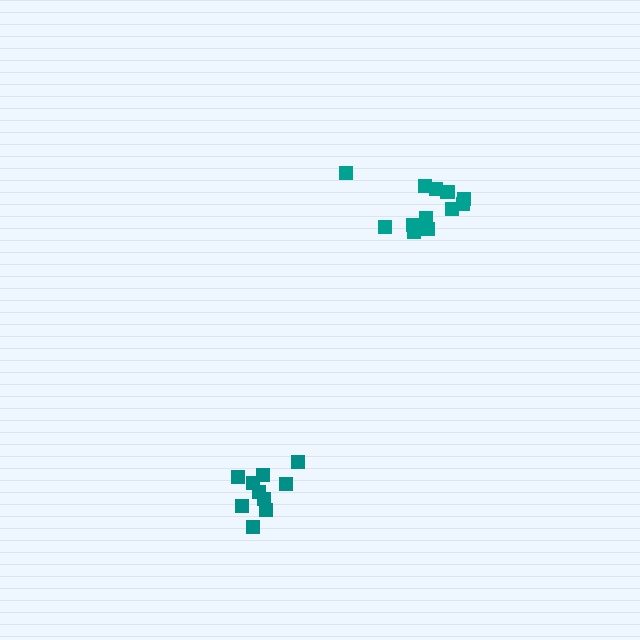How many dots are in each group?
Group 1: 10 dots, Group 2: 13 dots (23 total).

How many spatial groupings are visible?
There are 2 spatial groupings.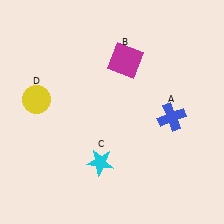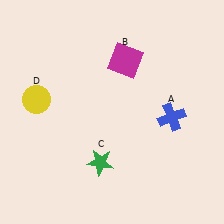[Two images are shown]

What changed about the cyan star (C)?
In Image 1, C is cyan. In Image 2, it changed to green.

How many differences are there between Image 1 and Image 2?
There is 1 difference between the two images.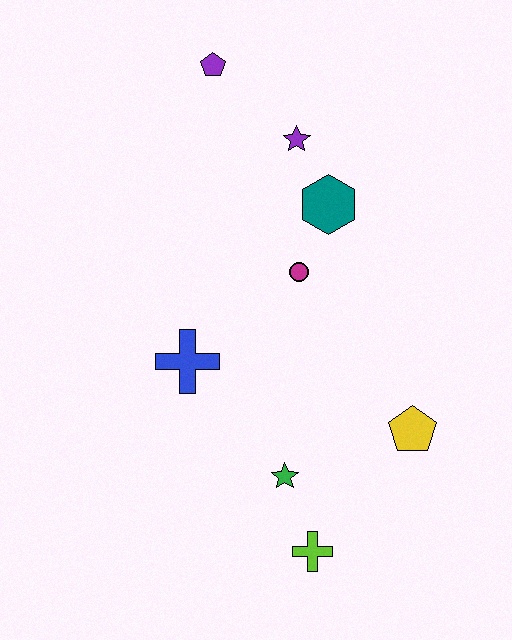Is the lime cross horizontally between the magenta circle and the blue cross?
No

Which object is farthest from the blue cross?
The purple pentagon is farthest from the blue cross.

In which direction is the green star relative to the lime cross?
The green star is above the lime cross.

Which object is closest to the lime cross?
The green star is closest to the lime cross.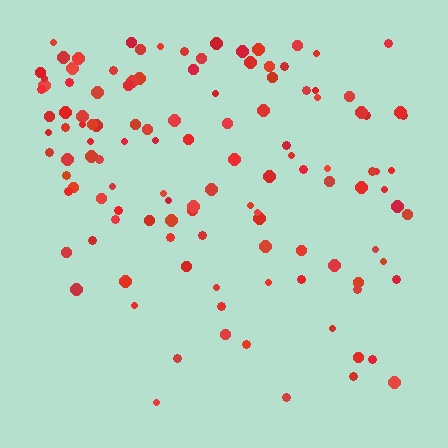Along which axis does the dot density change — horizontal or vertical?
Vertical.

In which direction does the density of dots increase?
From bottom to top, with the top side densest.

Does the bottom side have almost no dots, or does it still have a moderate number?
Still a moderate number, just noticeably fewer than the top.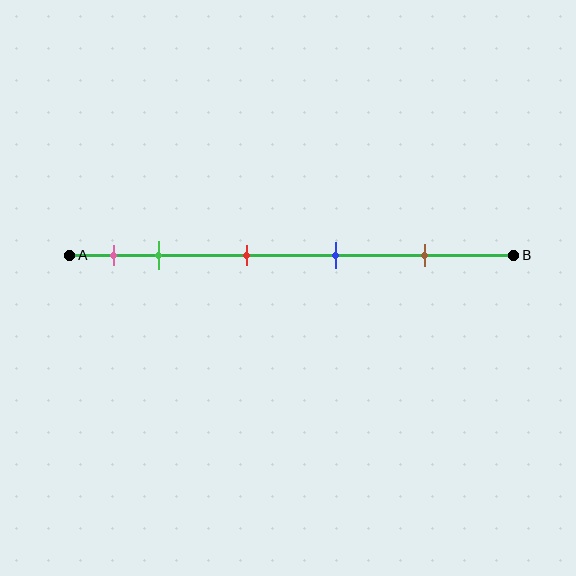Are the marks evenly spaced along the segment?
No, the marks are not evenly spaced.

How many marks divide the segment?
There are 5 marks dividing the segment.